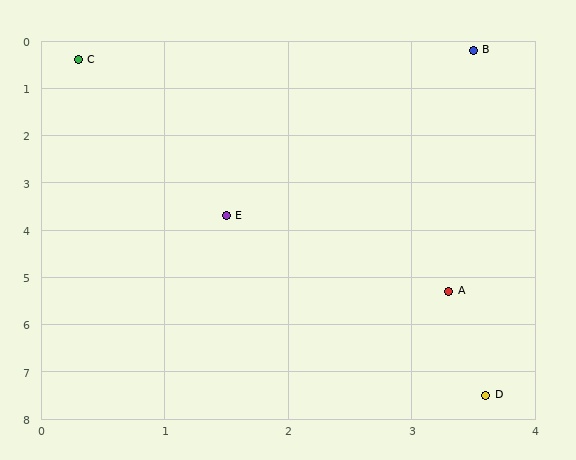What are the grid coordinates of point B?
Point B is at approximately (3.5, 0.2).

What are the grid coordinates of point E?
Point E is at approximately (1.5, 3.7).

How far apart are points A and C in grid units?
Points A and C are about 5.7 grid units apart.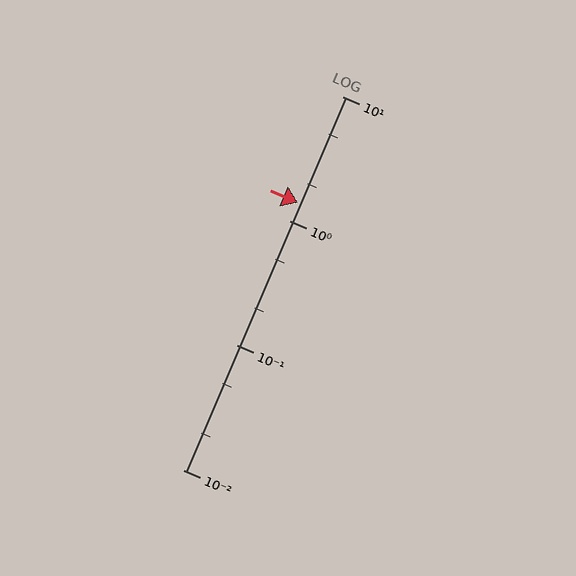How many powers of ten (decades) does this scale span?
The scale spans 3 decades, from 0.01 to 10.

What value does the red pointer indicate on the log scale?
The pointer indicates approximately 1.4.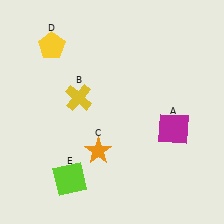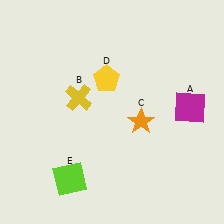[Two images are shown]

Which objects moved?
The objects that moved are: the magenta square (A), the orange star (C), the yellow pentagon (D).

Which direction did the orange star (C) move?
The orange star (C) moved right.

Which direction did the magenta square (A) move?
The magenta square (A) moved up.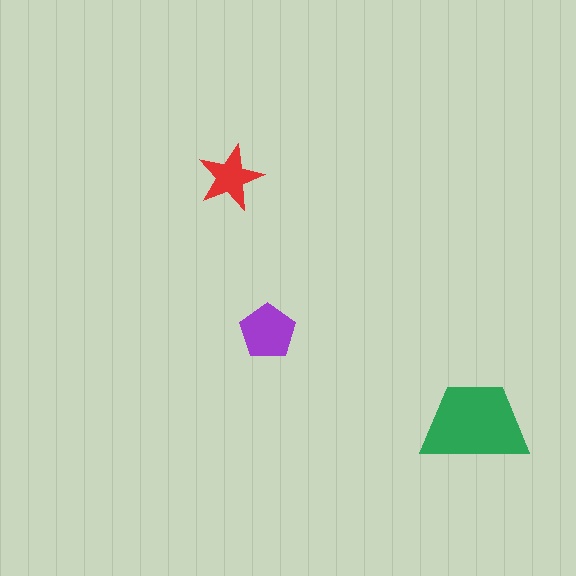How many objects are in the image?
There are 3 objects in the image.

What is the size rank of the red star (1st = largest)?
3rd.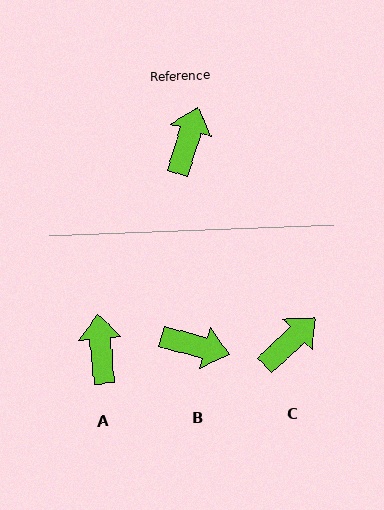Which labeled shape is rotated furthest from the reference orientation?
B, about 87 degrees away.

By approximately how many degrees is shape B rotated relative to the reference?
Approximately 87 degrees clockwise.